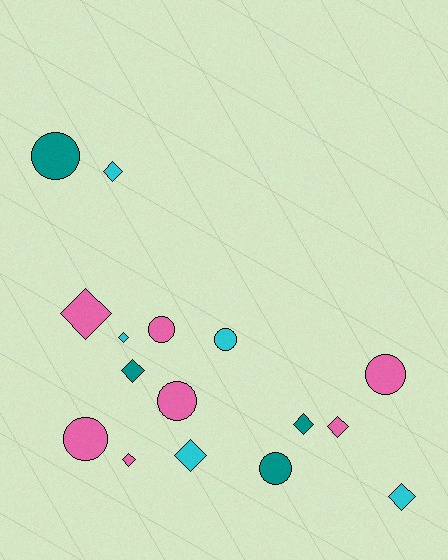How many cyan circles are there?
There is 1 cyan circle.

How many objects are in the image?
There are 16 objects.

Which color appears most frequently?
Pink, with 7 objects.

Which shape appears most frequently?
Diamond, with 9 objects.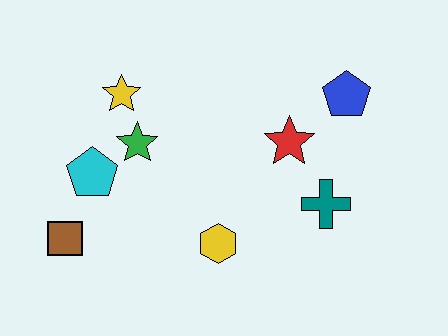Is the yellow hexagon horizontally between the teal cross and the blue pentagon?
No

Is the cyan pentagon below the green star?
Yes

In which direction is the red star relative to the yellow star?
The red star is to the right of the yellow star.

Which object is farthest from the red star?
The brown square is farthest from the red star.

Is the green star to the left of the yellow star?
No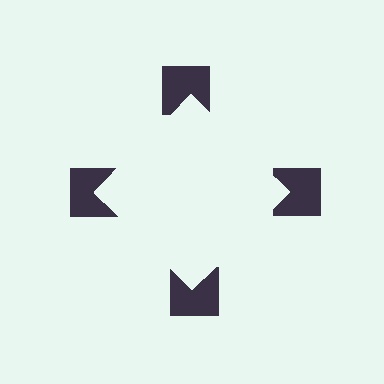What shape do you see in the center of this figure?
An illusory square — its edges are inferred from the aligned wedge cuts in the notched squares, not physically drawn.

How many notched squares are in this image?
There are 4 — one at each vertex of the illusory square.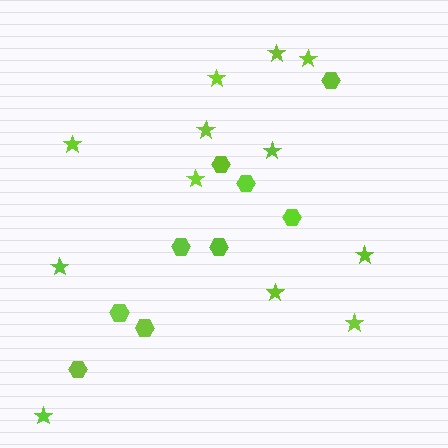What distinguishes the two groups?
There are 2 groups: one group of stars (12) and one group of hexagons (9).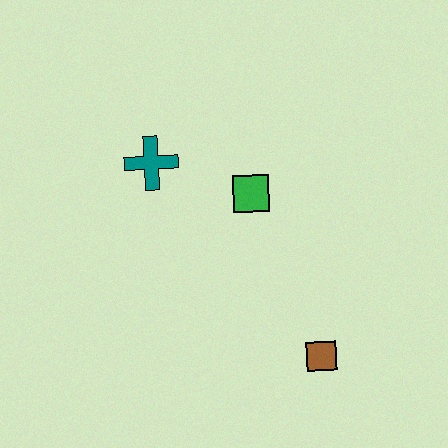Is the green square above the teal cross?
No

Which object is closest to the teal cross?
The green square is closest to the teal cross.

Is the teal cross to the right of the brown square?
No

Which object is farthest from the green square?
The brown square is farthest from the green square.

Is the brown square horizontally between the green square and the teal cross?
No